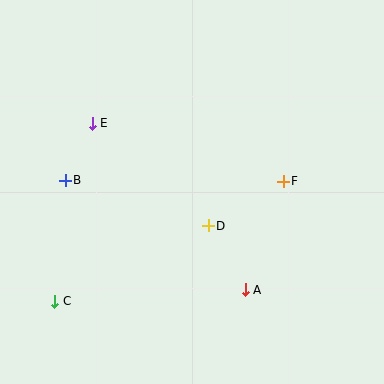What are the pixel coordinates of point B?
Point B is at (65, 180).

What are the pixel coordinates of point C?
Point C is at (55, 301).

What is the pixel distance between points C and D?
The distance between C and D is 171 pixels.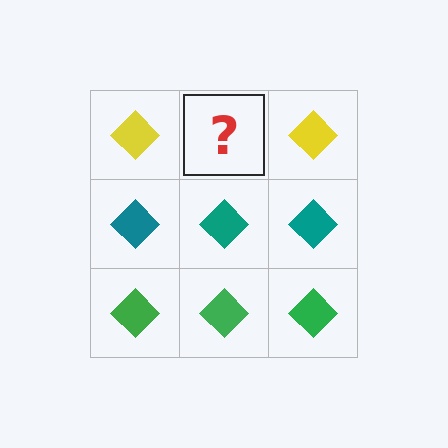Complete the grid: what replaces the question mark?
The question mark should be replaced with a yellow diamond.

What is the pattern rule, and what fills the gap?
The rule is that each row has a consistent color. The gap should be filled with a yellow diamond.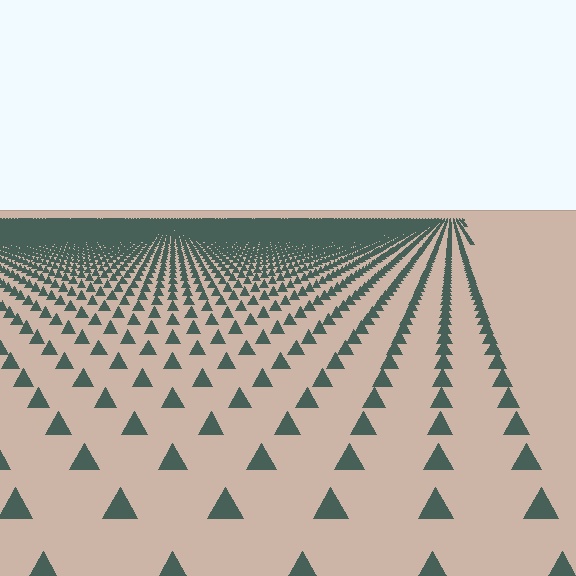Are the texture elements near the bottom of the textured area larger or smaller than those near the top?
Larger. Near the bottom, elements are closer to the viewer and appear at a bigger on-screen size.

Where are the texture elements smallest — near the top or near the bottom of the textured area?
Near the top.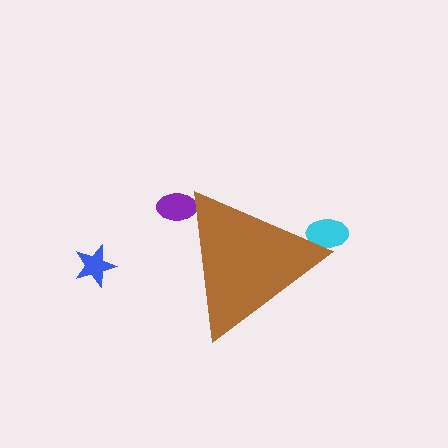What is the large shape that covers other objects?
A brown triangle.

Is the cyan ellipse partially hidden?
Yes, the cyan ellipse is partially hidden behind the brown triangle.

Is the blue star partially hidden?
No, the blue star is fully visible.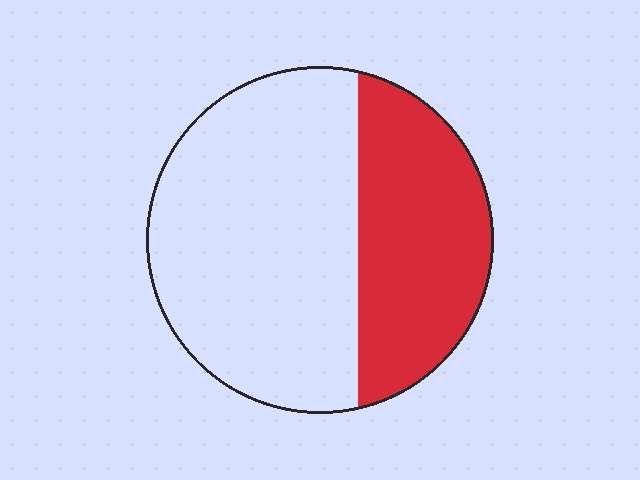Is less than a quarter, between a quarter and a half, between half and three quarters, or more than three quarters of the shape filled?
Between a quarter and a half.